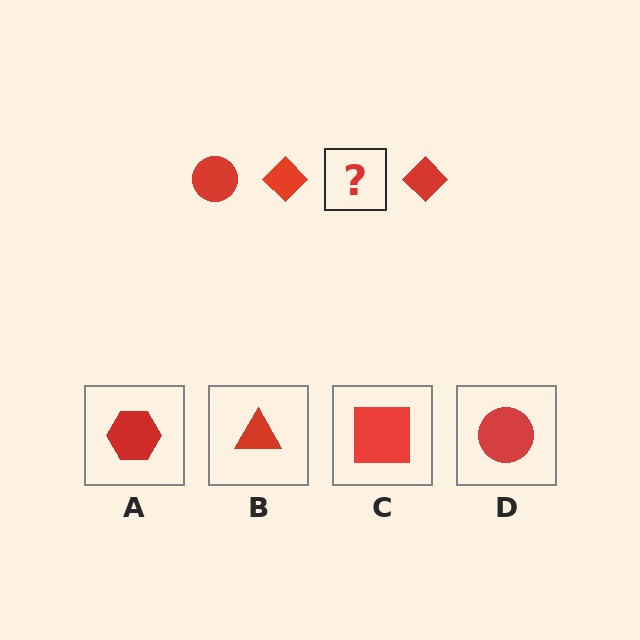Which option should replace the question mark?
Option D.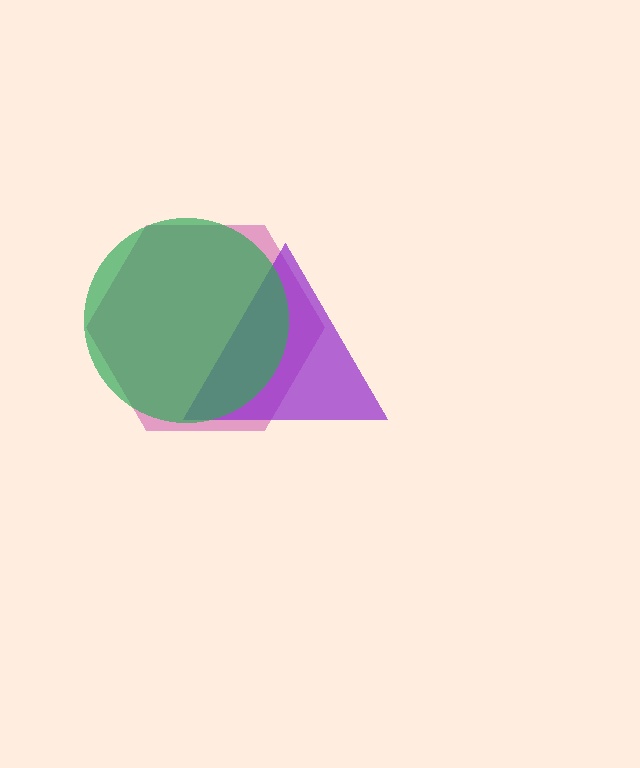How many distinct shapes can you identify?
There are 3 distinct shapes: a magenta hexagon, a purple triangle, a green circle.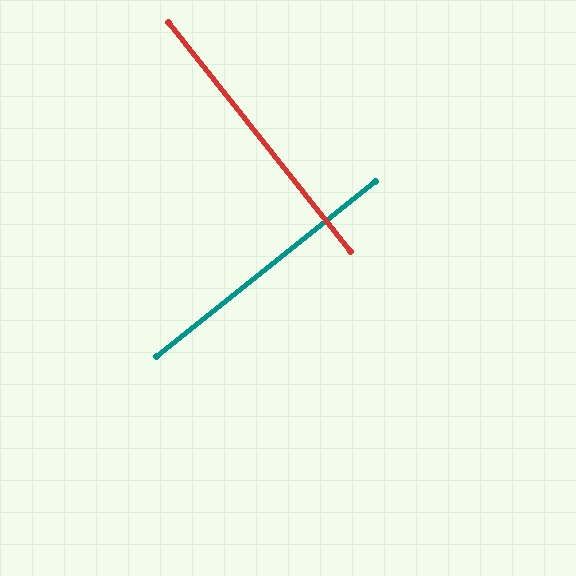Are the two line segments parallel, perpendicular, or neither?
Perpendicular — they meet at approximately 90°.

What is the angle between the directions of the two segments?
Approximately 90 degrees.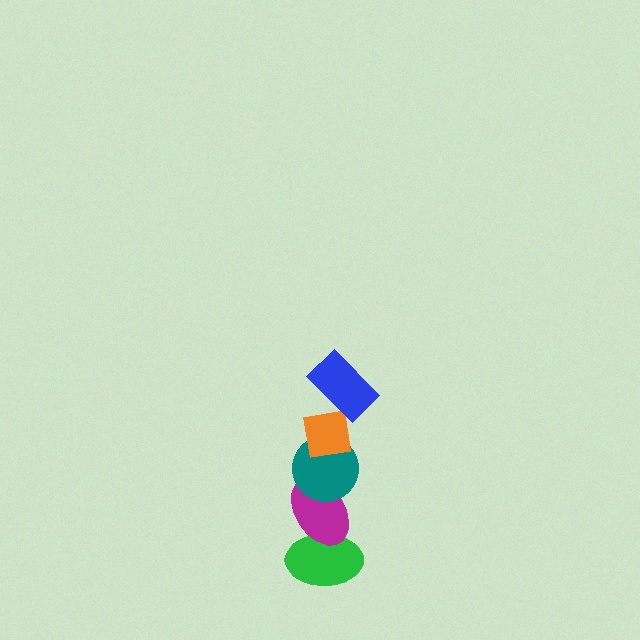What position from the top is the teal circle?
The teal circle is 3rd from the top.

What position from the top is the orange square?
The orange square is 2nd from the top.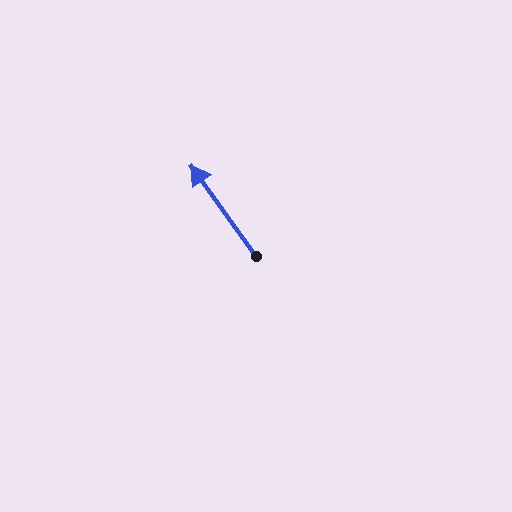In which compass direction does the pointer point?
Northwest.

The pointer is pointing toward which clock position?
Roughly 11 o'clock.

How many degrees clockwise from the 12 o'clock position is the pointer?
Approximately 324 degrees.